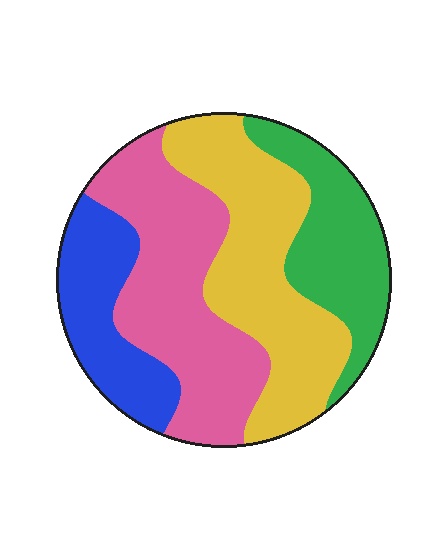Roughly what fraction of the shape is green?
Green takes up between a sixth and a third of the shape.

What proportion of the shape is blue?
Blue covers about 15% of the shape.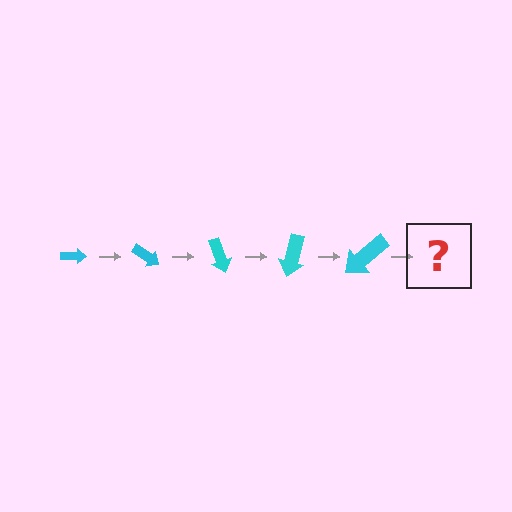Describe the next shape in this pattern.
It should be an arrow, larger than the previous one and rotated 175 degrees from the start.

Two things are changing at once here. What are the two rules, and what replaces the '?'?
The two rules are that the arrow grows larger each step and it rotates 35 degrees each step. The '?' should be an arrow, larger than the previous one and rotated 175 degrees from the start.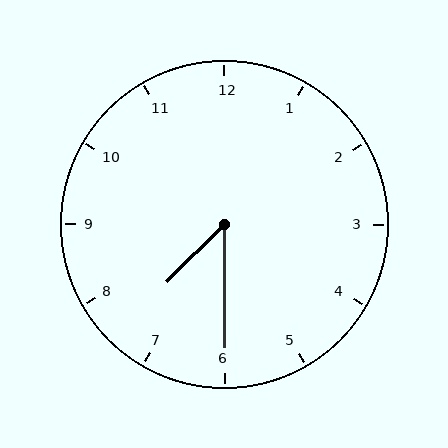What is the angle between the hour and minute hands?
Approximately 45 degrees.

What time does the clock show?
7:30.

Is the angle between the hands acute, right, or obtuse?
It is acute.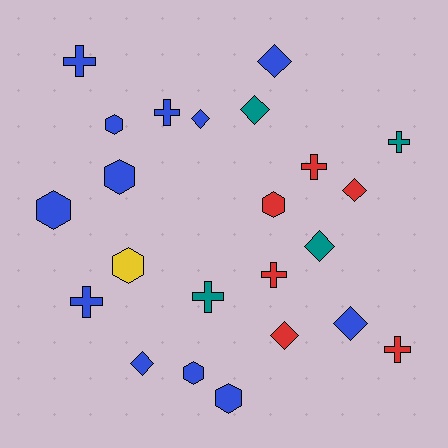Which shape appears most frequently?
Cross, with 8 objects.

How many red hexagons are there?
There is 1 red hexagon.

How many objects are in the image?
There are 23 objects.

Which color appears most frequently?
Blue, with 12 objects.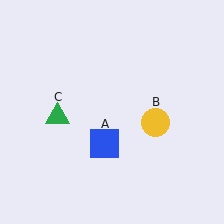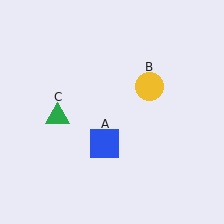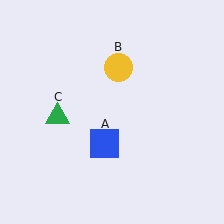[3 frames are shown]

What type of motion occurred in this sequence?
The yellow circle (object B) rotated counterclockwise around the center of the scene.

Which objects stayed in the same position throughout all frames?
Blue square (object A) and green triangle (object C) remained stationary.